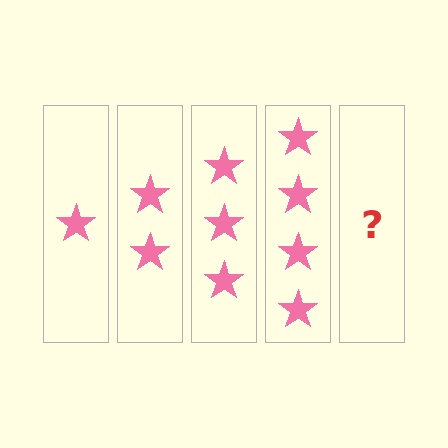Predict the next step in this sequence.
The next step is 5 stars.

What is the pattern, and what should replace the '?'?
The pattern is that each step adds one more star. The '?' should be 5 stars.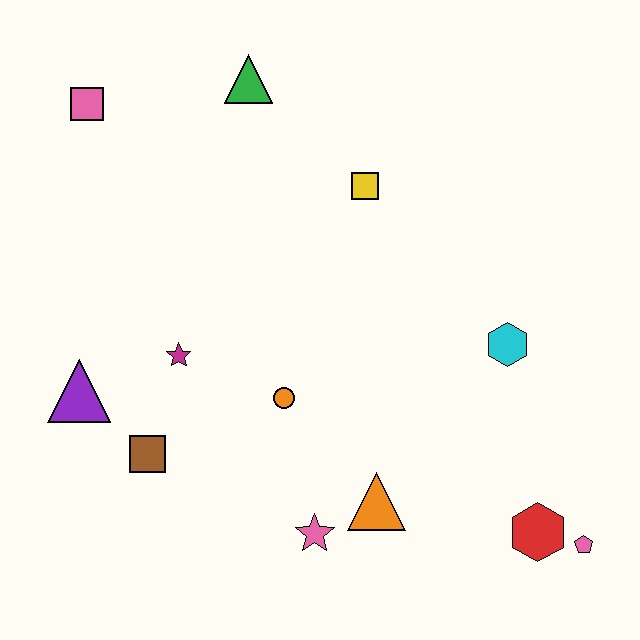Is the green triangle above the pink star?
Yes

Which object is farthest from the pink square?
The pink pentagon is farthest from the pink square.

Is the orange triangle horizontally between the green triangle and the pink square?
No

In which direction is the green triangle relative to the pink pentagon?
The green triangle is above the pink pentagon.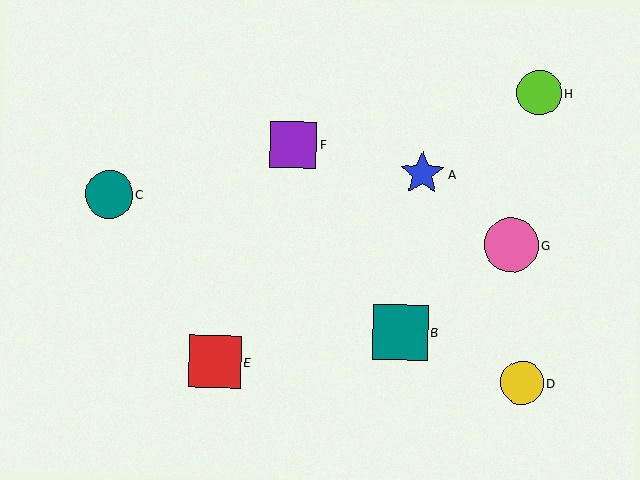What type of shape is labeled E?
Shape E is a red square.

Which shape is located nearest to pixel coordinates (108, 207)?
The teal circle (labeled C) at (109, 194) is nearest to that location.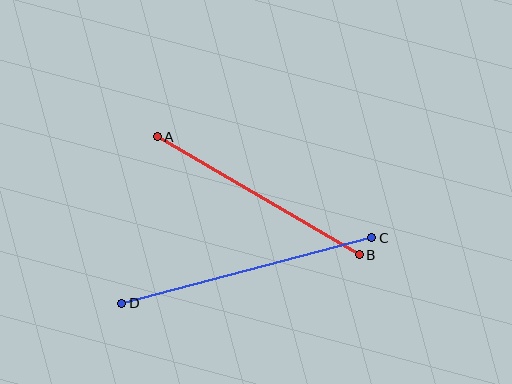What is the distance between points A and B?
The distance is approximately 234 pixels.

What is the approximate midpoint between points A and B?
The midpoint is at approximately (258, 196) pixels.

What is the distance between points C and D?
The distance is approximately 259 pixels.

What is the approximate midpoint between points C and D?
The midpoint is at approximately (247, 270) pixels.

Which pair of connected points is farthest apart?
Points C and D are farthest apart.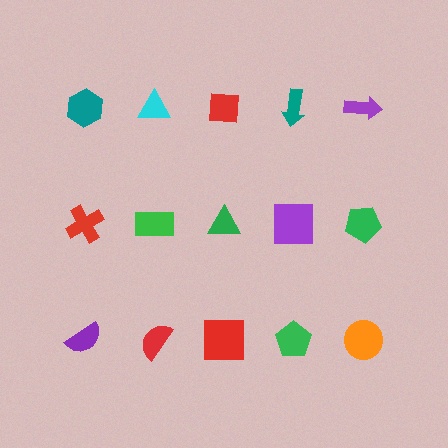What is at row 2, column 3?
A green triangle.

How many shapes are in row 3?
5 shapes.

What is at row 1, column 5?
A purple arrow.